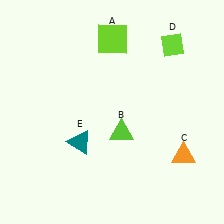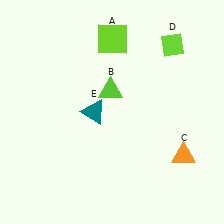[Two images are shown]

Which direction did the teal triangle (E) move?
The teal triangle (E) moved up.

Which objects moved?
The objects that moved are: the lime triangle (B), the teal triangle (E).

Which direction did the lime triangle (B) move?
The lime triangle (B) moved up.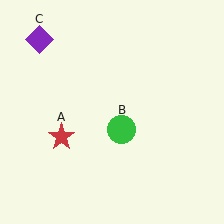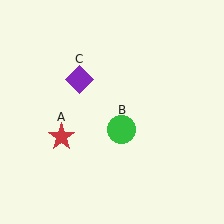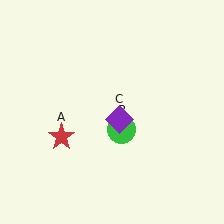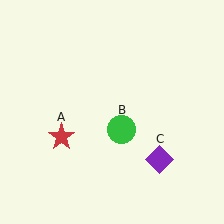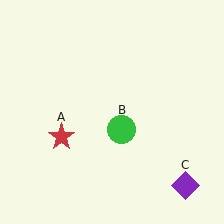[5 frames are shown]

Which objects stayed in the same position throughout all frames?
Red star (object A) and green circle (object B) remained stationary.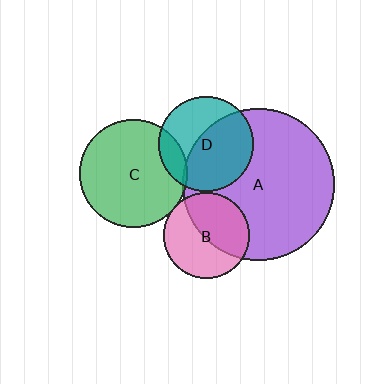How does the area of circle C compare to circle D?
Approximately 1.3 times.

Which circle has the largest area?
Circle A (purple).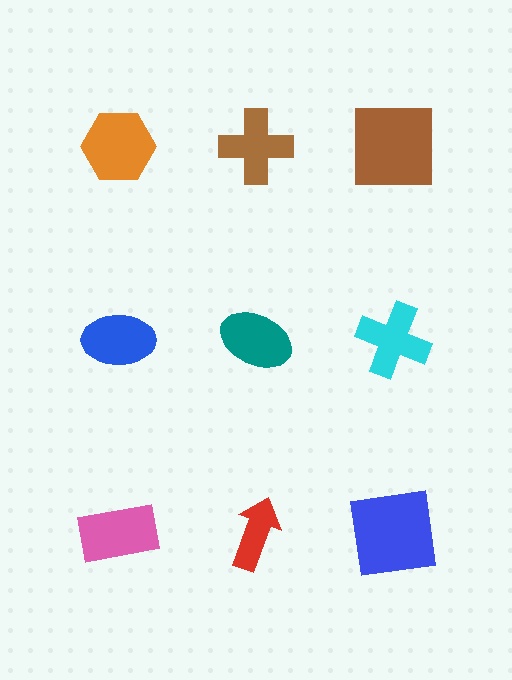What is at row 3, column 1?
A pink rectangle.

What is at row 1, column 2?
A brown cross.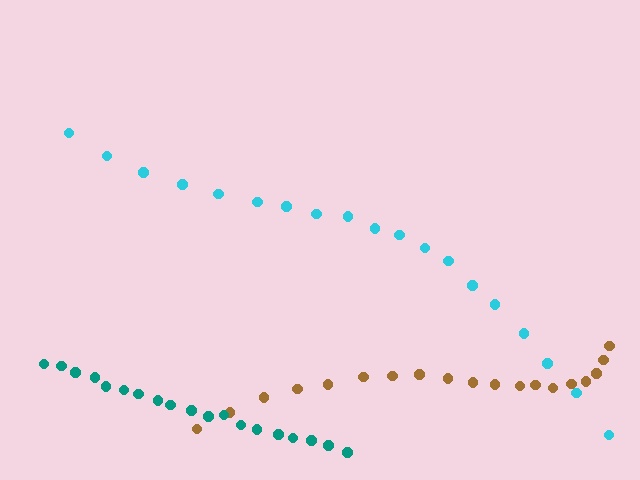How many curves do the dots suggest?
There are 3 distinct paths.